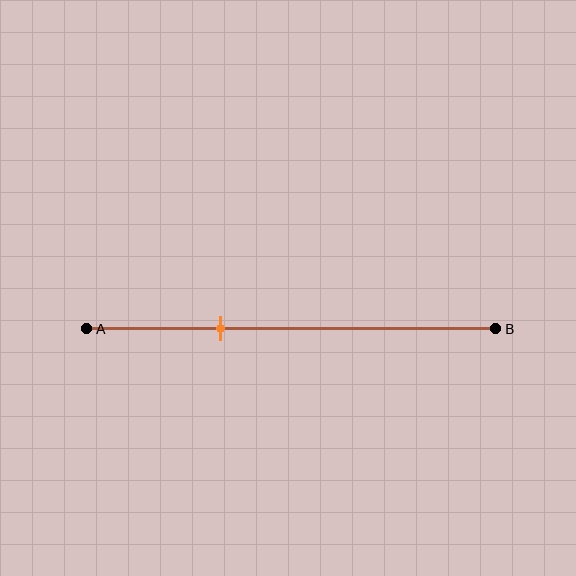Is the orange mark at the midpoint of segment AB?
No, the mark is at about 35% from A, not at the 50% midpoint.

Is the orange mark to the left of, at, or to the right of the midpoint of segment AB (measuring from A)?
The orange mark is to the left of the midpoint of segment AB.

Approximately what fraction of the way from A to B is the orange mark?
The orange mark is approximately 35% of the way from A to B.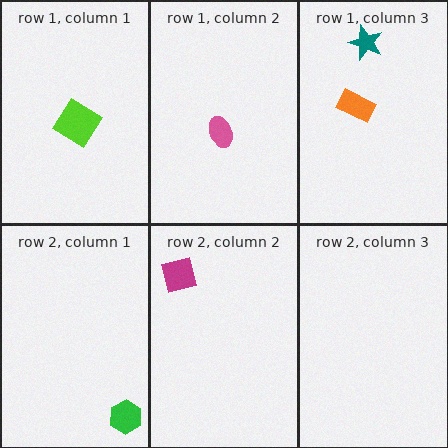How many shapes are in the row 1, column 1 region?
1.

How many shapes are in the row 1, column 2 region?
1.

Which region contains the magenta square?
The row 2, column 2 region.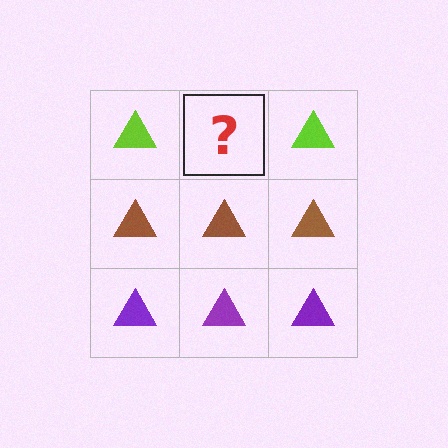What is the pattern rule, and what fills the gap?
The rule is that each row has a consistent color. The gap should be filled with a lime triangle.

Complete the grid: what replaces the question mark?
The question mark should be replaced with a lime triangle.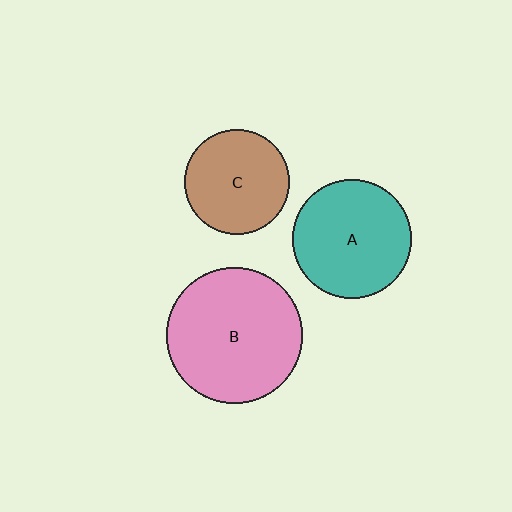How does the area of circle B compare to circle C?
Approximately 1.7 times.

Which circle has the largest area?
Circle B (pink).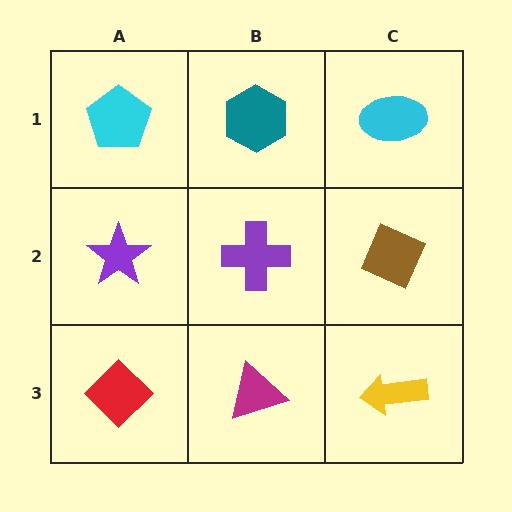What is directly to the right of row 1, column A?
A teal hexagon.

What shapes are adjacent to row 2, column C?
A cyan ellipse (row 1, column C), a yellow arrow (row 3, column C), a purple cross (row 2, column B).